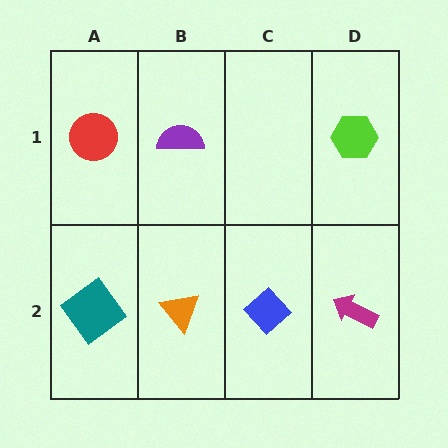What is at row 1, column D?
A lime hexagon.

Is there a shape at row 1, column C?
No, that cell is empty.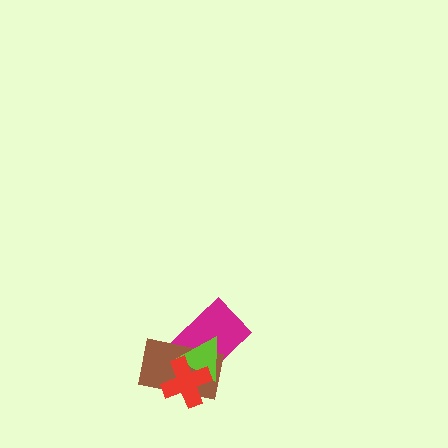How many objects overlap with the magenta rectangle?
3 objects overlap with the magenta rectangle.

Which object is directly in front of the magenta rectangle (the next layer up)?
The brown rectangle is directly in front of the magenta rectangle.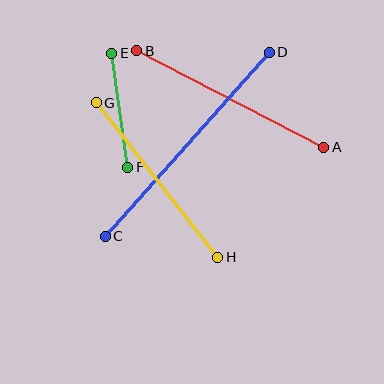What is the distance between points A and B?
The distance is approximately 210 pixels.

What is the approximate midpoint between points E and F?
The midpoint is at approximately (120, 110) pixels.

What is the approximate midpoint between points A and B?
The midpoint is at approximately (230, 99) pixels.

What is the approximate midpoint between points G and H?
The midpoint is at approximately (157, 180) pixels.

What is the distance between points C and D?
The distance is approximately 246 pixels.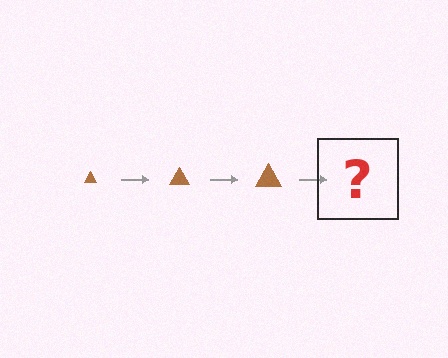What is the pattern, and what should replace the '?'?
The pattern is that the triangle gets progressively larger each step. The '?' should be a brown triangle, larger than the previous one.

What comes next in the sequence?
The next element should be a brown triangle, larger than the previous one.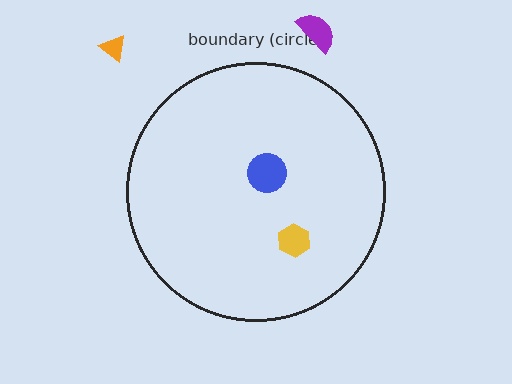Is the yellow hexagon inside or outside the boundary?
Inside.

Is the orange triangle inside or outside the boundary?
Outside.